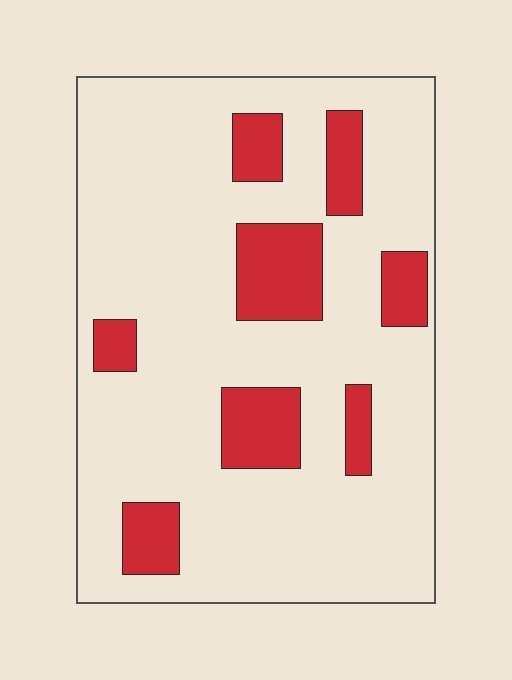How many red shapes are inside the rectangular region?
8.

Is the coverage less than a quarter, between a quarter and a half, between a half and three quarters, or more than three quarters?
Less than a quarter.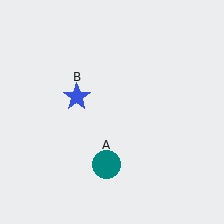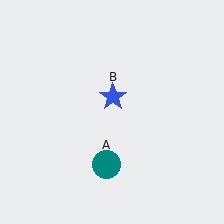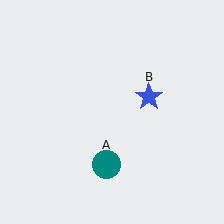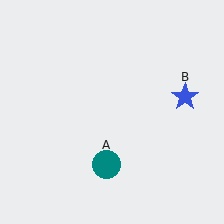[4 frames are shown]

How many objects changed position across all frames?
1 object changed position: blue star (object B).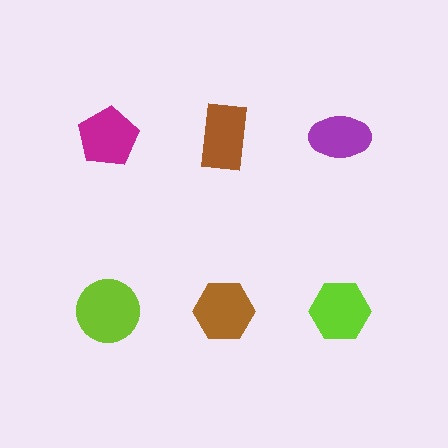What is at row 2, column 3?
A lime hexagon.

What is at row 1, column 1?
A magenta pentagon.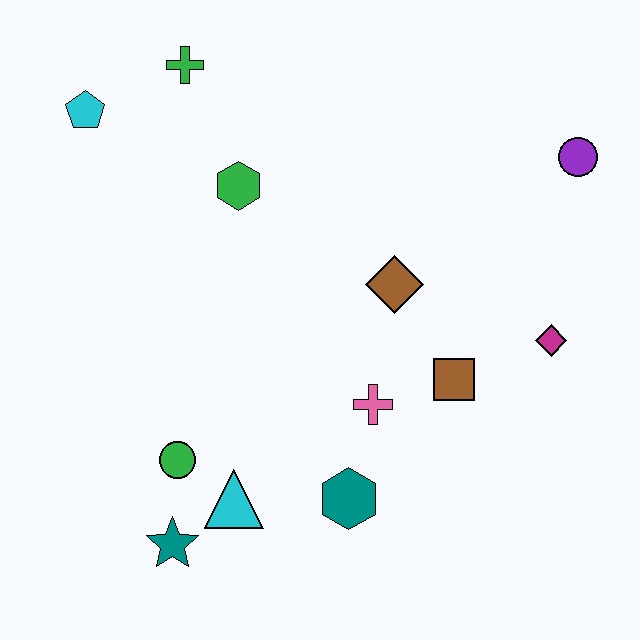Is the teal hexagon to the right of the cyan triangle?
Yes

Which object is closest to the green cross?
The cyan pentagon is closest to the green cross.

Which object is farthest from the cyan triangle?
The purple circle is farthest from the cyan triangle.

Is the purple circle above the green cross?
No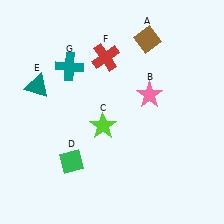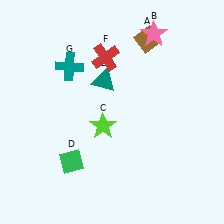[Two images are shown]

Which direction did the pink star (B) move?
The pink star (B) moved up.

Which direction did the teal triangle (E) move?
The teal triangle (E) moved right.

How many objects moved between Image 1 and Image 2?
2 objects moved between the two images.